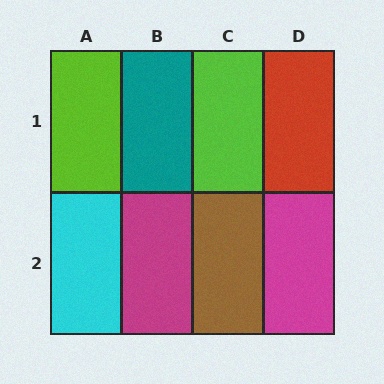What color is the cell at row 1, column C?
Lime.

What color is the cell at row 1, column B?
Teal.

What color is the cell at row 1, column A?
Lime.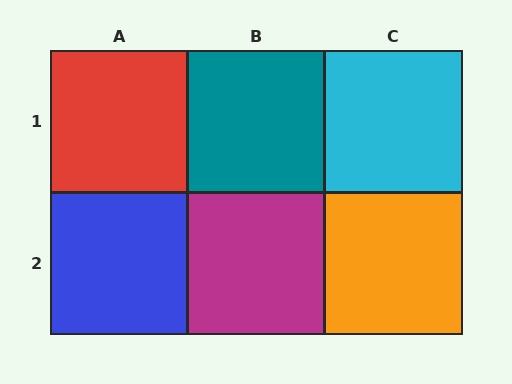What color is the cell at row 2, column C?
Orange.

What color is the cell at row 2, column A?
Blue.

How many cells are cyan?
1 cell is cyan.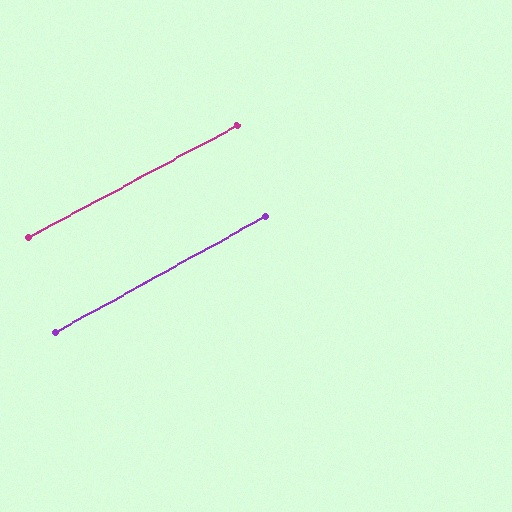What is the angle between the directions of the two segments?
Approximately 1 degree.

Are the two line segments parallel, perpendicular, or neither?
Parallel — their directions differ by only 0.6°.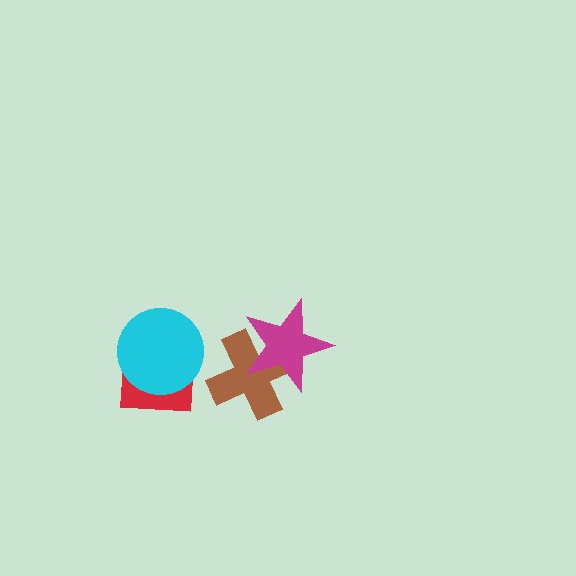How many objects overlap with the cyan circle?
1 object overlaps with the cyan circle.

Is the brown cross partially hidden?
Yes, it is partially covered by another shape.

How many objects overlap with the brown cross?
1 object overlaps with the brown cross.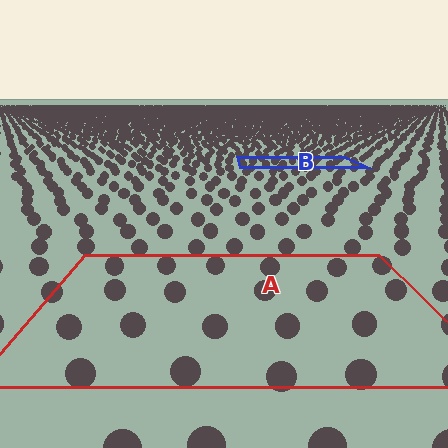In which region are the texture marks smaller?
The texture marks are smaller in region B, because it is farther away.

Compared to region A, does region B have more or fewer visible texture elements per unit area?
Region B has more texture elements per unit area — they are packed more densely because it is farther away.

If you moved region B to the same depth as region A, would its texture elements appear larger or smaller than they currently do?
They would appear larger. At a closer depth, the same texture elements are projected at a bigger on-screen size.